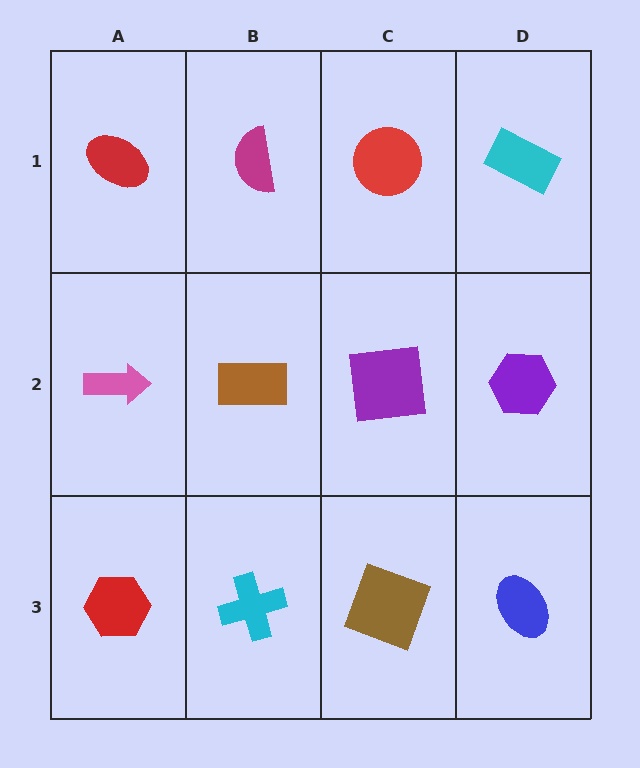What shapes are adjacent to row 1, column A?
A pink arrow (row 2, column A), a magenta semicircle (row 1, column B).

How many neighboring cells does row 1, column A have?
2.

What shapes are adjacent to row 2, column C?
A red circle (row 1, column C), a brown square (row 3, column C), a brown rectangle (row 2, column B), a purple hexagon (row 2, column D).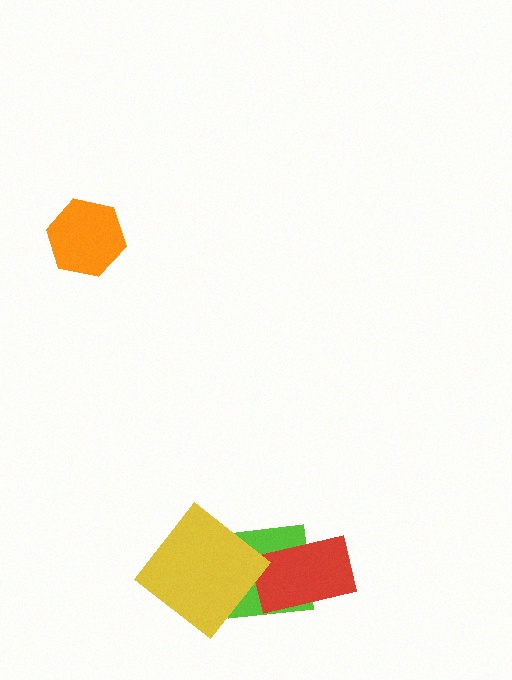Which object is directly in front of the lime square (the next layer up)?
The red rectangle is directly in front of the lime square.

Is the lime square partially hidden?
Yes, it is partially covered by another shape.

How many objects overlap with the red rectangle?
1 object overlaps with the red rectangle.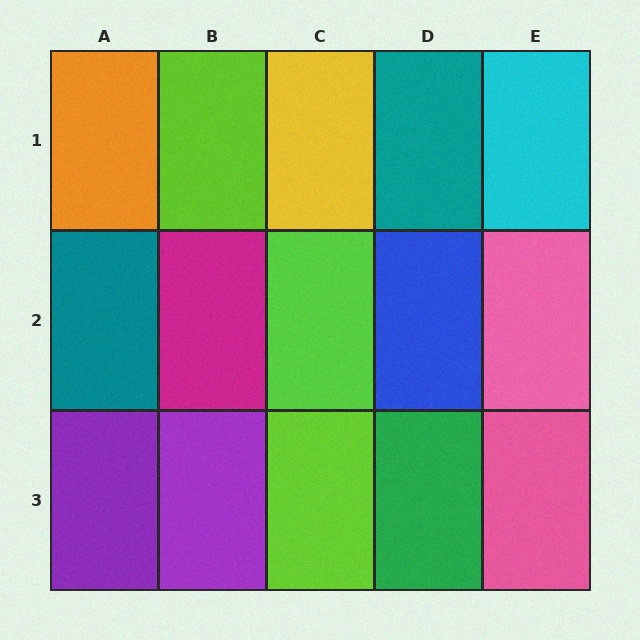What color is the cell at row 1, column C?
Yellow.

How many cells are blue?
1 cell is blue.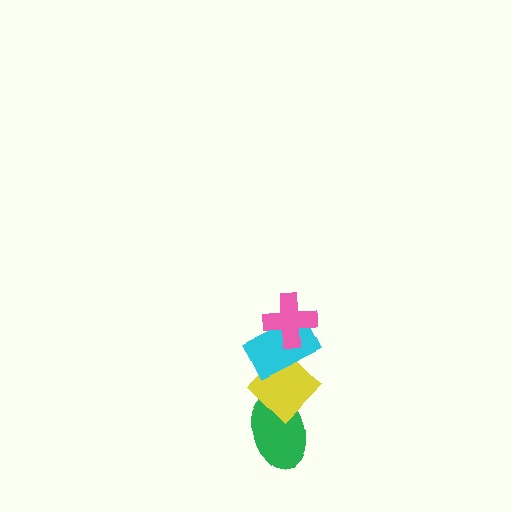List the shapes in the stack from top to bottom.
From top to bottom: the pink cross, the cyan rectangle, the yellow diamond, the green ellipse.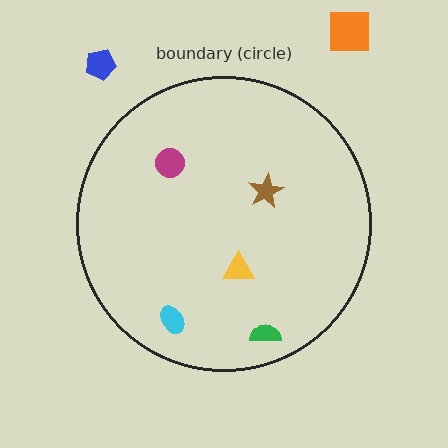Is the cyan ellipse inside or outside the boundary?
Inside.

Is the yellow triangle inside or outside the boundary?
Inside.